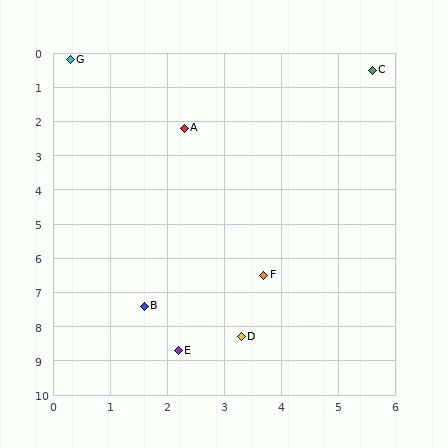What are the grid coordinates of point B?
Point B is at approximately (1.6, 7.4).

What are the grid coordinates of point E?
Point E is at approximately (2.2, 8.7).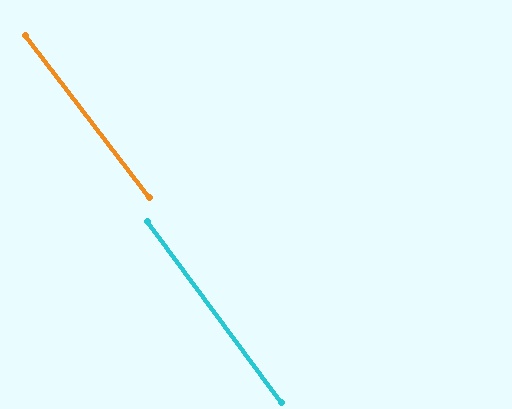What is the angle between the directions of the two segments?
Approximately 1 degree.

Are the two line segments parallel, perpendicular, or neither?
Parallel — their directions differ by only 0.9°.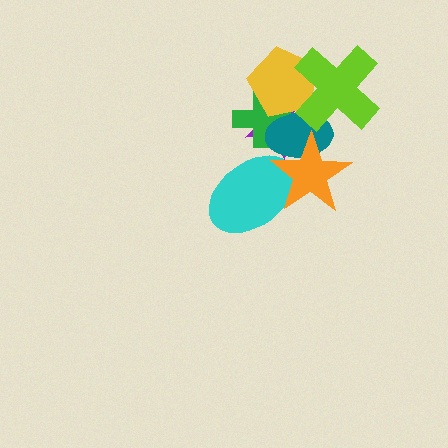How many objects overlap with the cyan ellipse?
2 objects overlap with the cyan ellipse.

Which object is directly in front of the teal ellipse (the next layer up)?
The yellow pentagon is directly in front of the teal ellipse.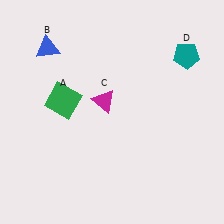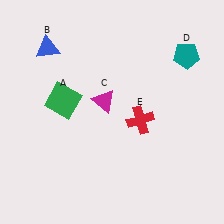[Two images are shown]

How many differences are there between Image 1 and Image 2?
There is 1 difference between the two images.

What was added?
A red cross (E) was added in Image 2.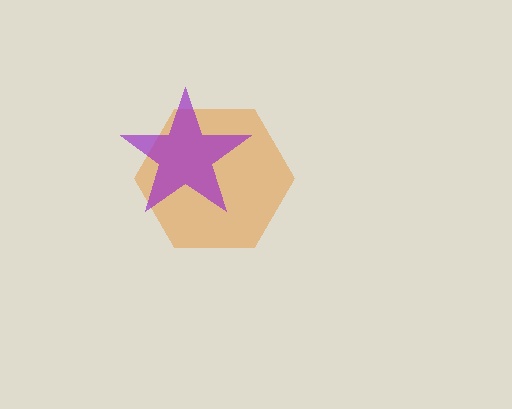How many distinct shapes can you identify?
There are 2 distinct shapes: an orange hexagon, a purple star.